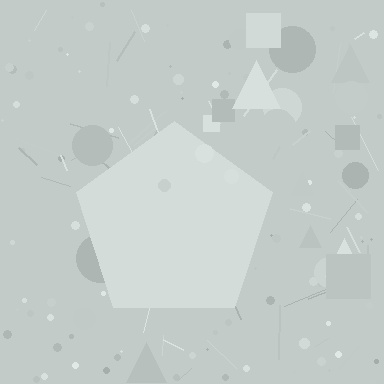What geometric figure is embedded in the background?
A pentagon is embedded in the background.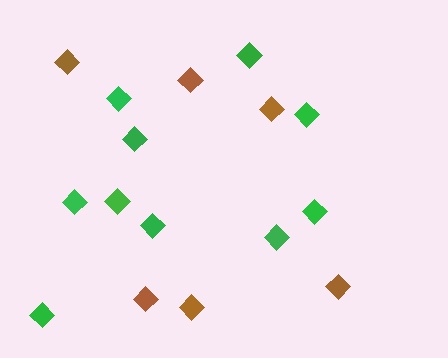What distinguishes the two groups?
There are 2 groups: one group of brown diamonds (6) and one group of green diamonds (10).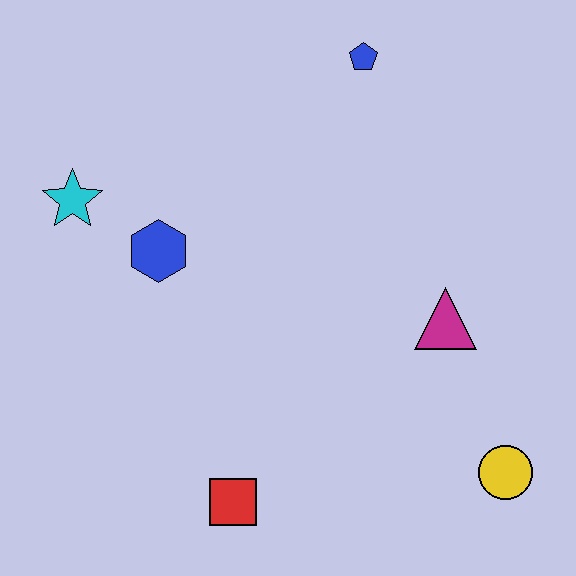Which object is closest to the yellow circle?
The magenta triangle is closest to the yellow circle.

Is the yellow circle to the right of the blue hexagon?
Yes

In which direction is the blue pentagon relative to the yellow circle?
The blue pentagon is above the yellow circle.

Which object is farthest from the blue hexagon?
The yellow circle is farthest from the blue hexagon.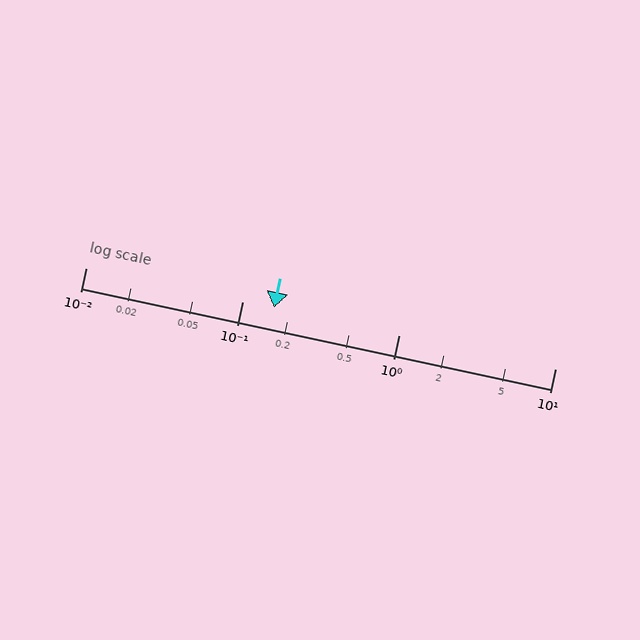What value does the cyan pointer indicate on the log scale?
The pointer indicates approximately 0.16.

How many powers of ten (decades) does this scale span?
The scale spans 3 decades, from 0.01 to 10.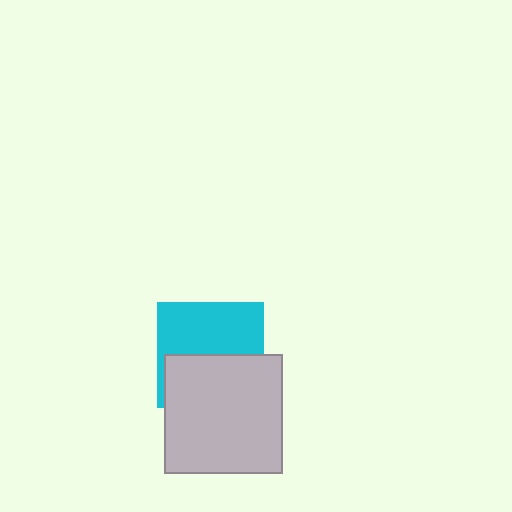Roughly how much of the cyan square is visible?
About half of it is visible (roughly 52%).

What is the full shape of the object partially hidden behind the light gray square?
The partially hidden object is a cyan square.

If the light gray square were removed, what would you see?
You would see the complete cyan square.